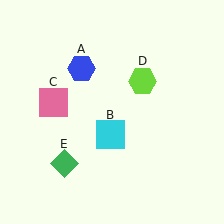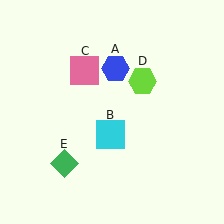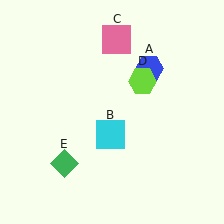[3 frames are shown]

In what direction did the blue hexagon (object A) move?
The blue hexagon (object A) moved right.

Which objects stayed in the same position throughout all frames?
Cyan square (object B) and lime hexagon (object D) and green diamond (object E) remained stationary.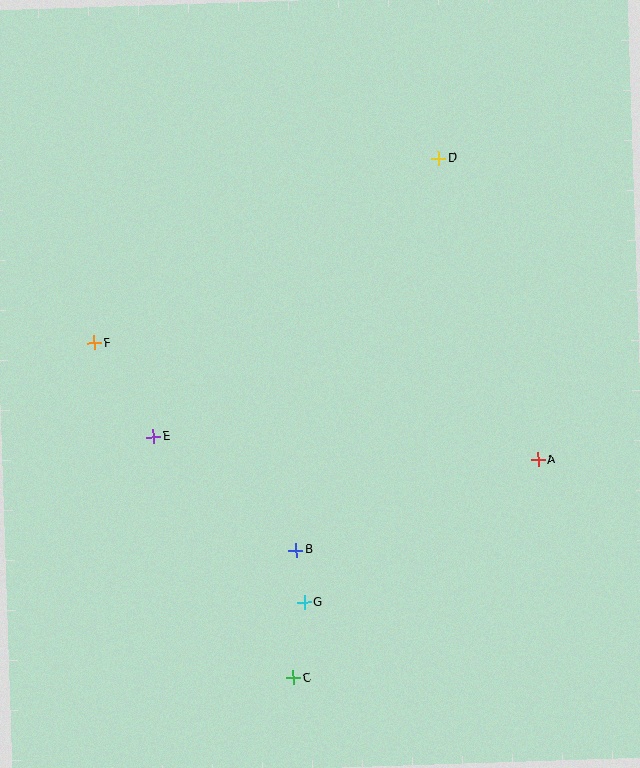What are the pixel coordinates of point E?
Point E is at (154, 437).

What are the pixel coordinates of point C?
Point C is at (294, 678).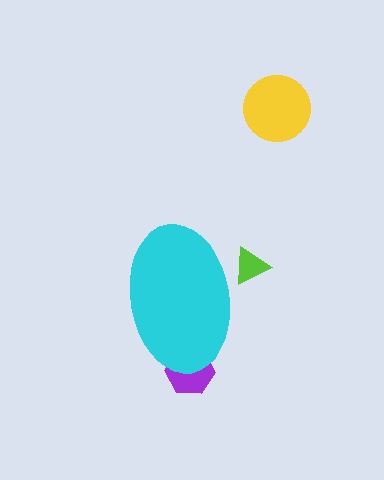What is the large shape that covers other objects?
A cyan ellipse.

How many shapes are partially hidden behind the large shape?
2 shapes are partially hidden.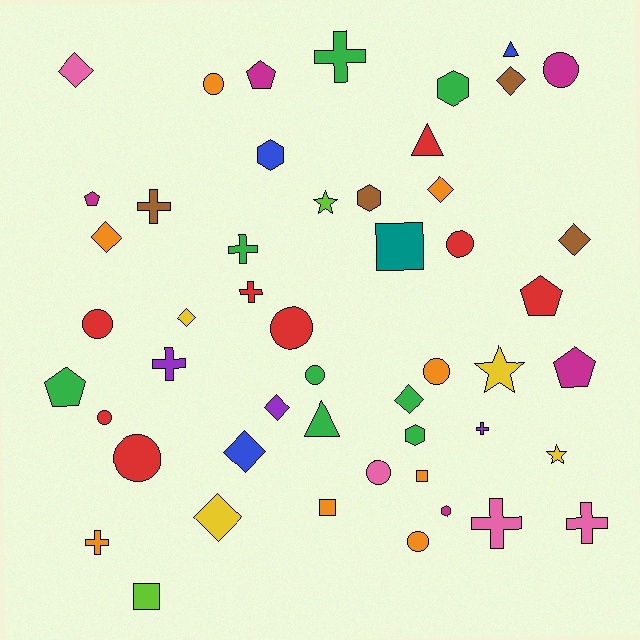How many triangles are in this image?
There are 3 triangles.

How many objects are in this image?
There are 50 objects.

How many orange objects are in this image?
There are 8 orange objects.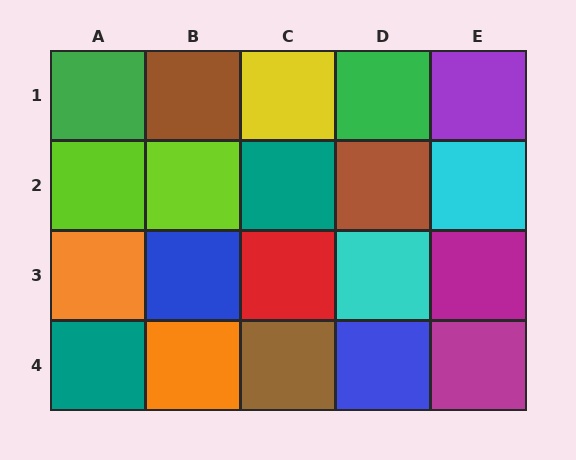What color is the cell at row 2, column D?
Brown.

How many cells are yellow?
1 cell is yellow.